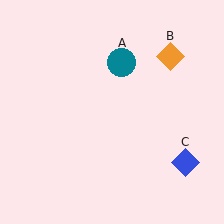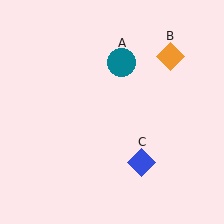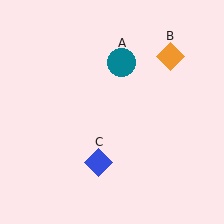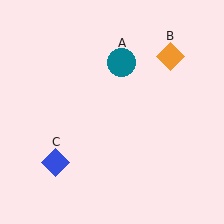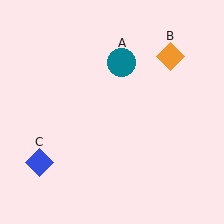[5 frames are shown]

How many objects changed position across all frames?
1 object changed position: blue diamond (object C).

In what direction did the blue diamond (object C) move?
The blue diamond (object C) moved left.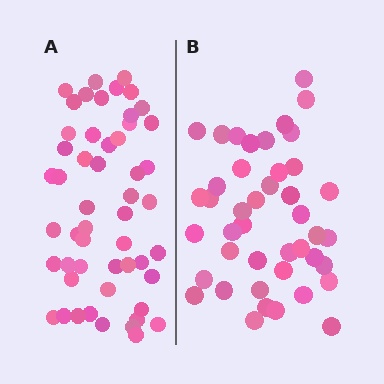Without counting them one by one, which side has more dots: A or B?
Region A (the left region) has more dots.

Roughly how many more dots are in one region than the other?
Region A has roughly 8 or so more dots than region B.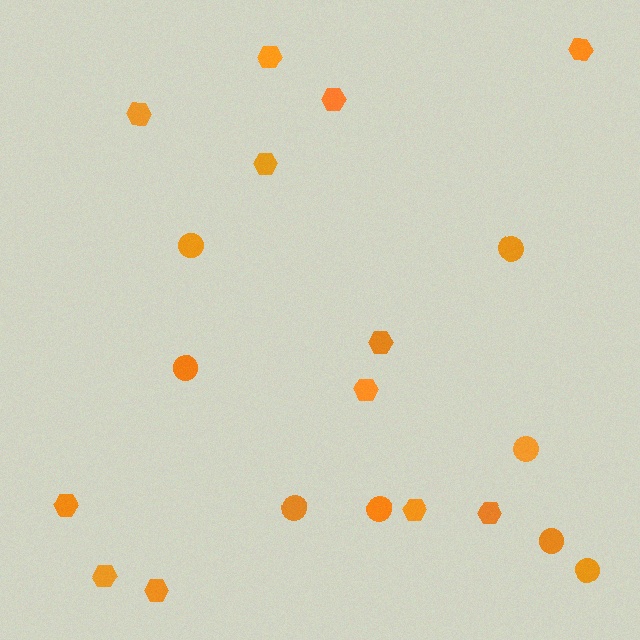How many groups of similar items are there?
There are 2 groups: one group of circles (8) and one group of hexagons (12).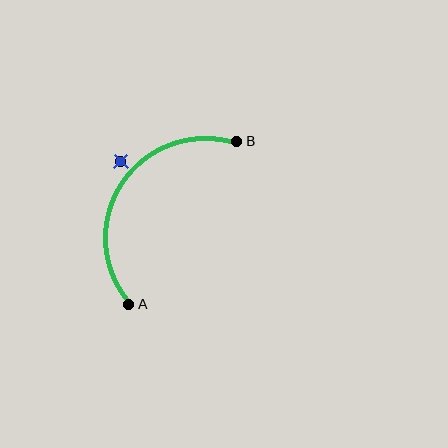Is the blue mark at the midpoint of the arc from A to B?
No — the blue mark does not lie on the arc at all. It sits slightly outside the curve.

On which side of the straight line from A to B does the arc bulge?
The arc bulges to the left of the straight line connecting A and B.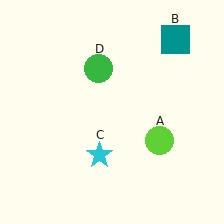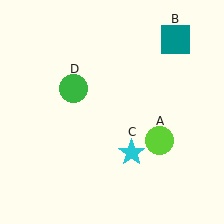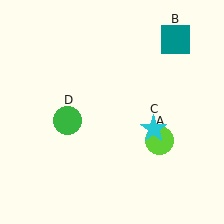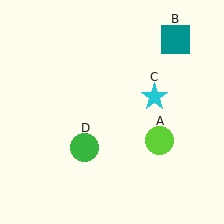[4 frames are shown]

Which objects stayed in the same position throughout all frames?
Lime circle (object A) and teal square (object B) remained stationary.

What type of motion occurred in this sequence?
The cyan star (object C), green circle (object D) rotated counterclockwise around the center of the scene.